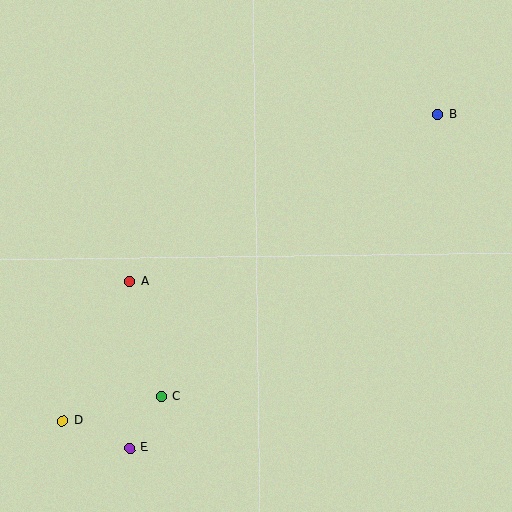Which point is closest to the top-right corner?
Point B is closest to the top-right corner.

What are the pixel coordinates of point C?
Point C is at (161, 397).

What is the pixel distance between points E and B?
The distance between E and B is 454 pixels.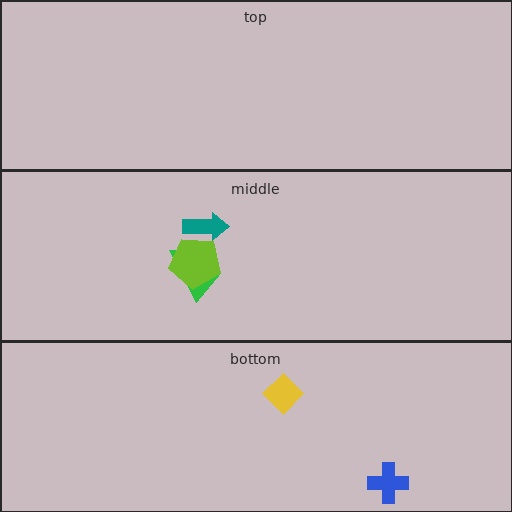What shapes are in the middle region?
The green trapezoid, the teal arrow, the lime pentagon.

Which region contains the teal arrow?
The middle region.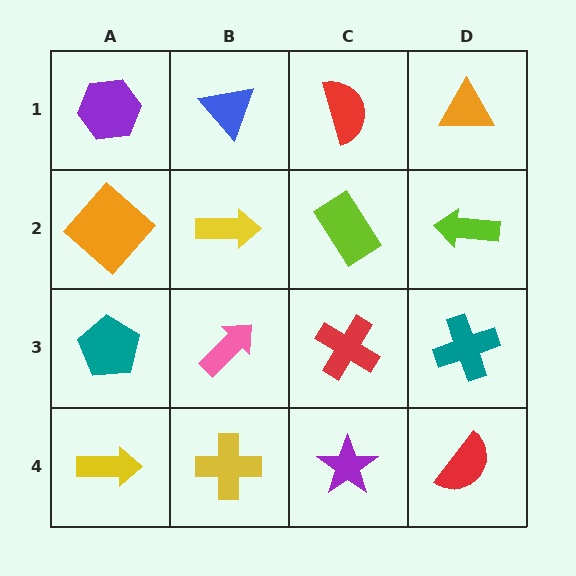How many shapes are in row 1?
4 shapes.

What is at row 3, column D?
A teal cross.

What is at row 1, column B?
A blue triangle.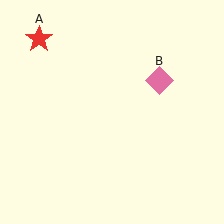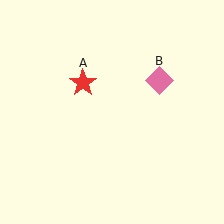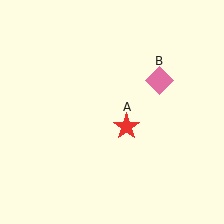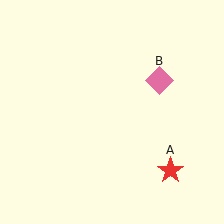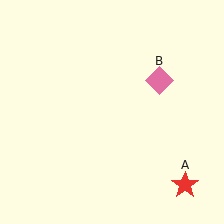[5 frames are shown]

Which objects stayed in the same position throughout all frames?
Pink diamond (object B) remained stationary.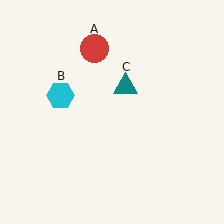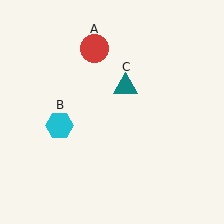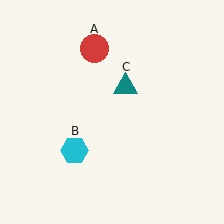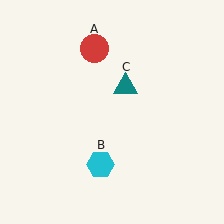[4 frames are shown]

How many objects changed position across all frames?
1 object changed position: cyan hexagon (object B).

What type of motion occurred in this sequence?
The cyan hexagon (object B) rotated counterclockwise around the center of the scene.